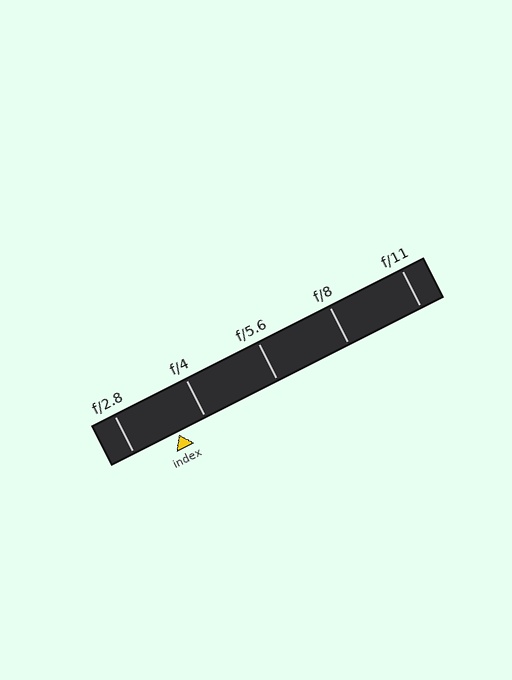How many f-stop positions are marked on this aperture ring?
There are 5 f-stop positions marked.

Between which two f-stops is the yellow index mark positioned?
The index mark is between f/2.8 and f/4.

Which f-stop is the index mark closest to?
The index mark is closest to f/4.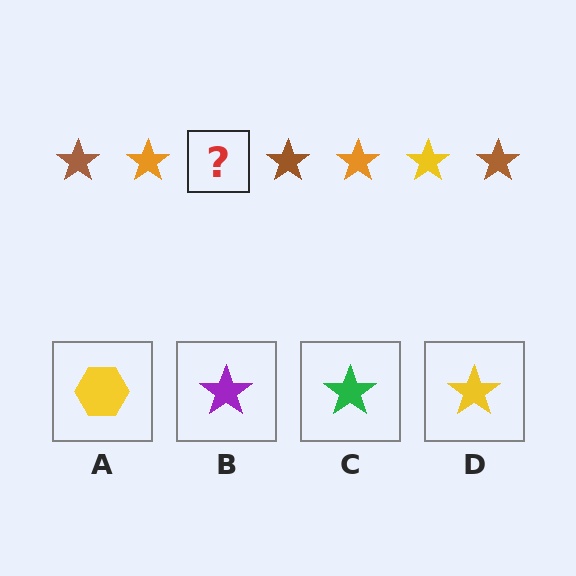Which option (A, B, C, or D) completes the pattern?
D.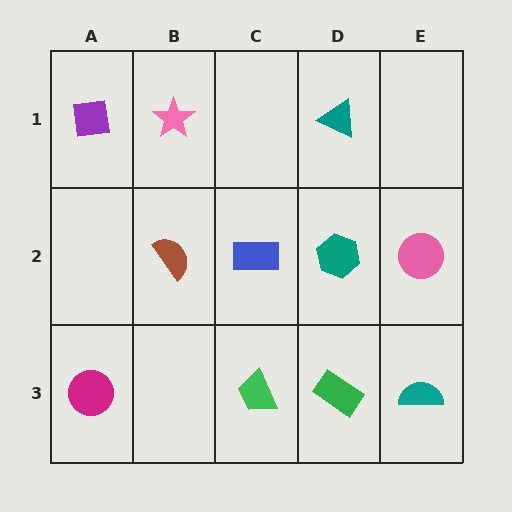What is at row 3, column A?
A magenta circle.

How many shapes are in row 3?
4 shapes.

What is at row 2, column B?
A brown semicircle.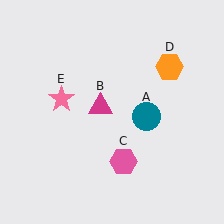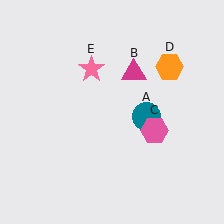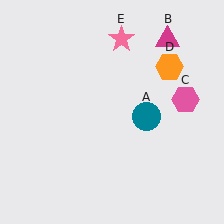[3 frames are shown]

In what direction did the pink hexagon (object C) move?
The pink hexagon (object C) moved up and to the right.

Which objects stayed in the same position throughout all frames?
Teal circle (object A) and orange hexagon (object D) remained stationary.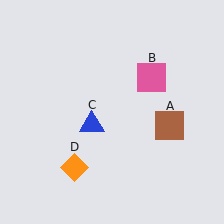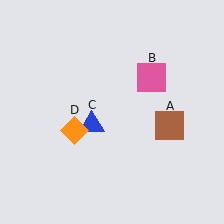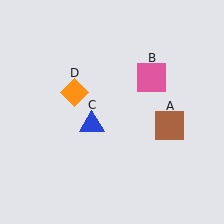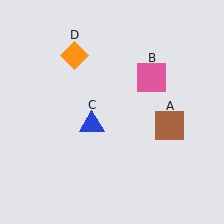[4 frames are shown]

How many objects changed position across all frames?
1 object changed position: orange diamond (object D).